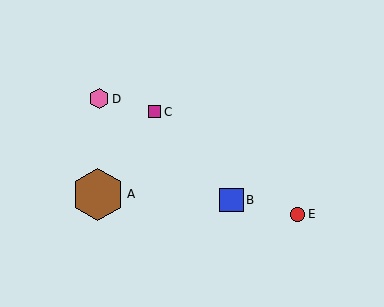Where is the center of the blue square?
The center of the blue square is at (231, 200).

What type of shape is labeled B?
Shape B is a blue square.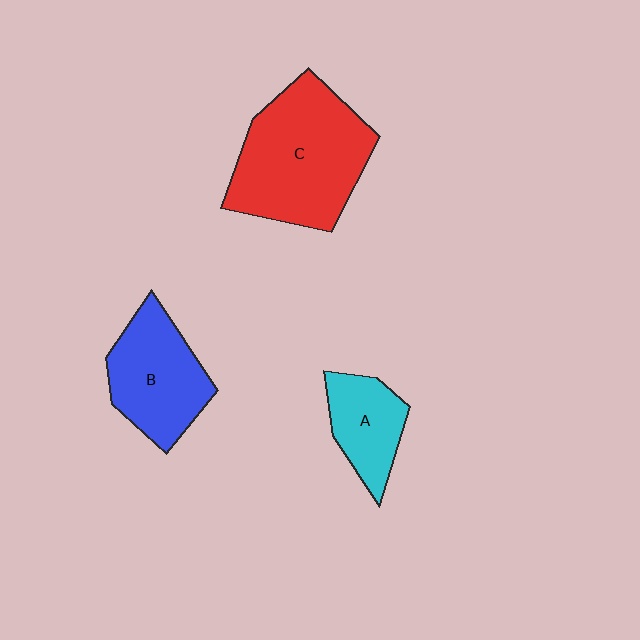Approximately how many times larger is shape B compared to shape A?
Approximately 1.5 times.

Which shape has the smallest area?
Shape A (cyan).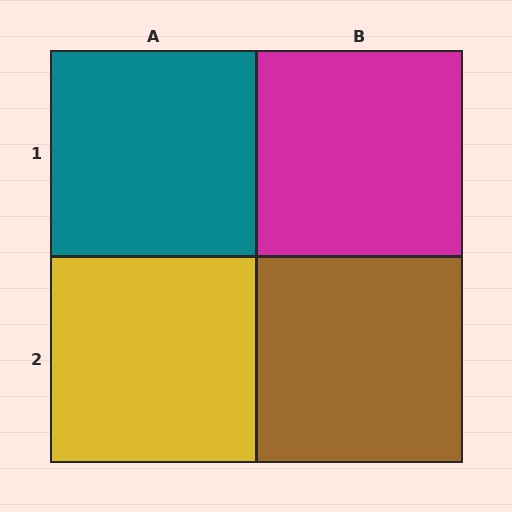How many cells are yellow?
1 cell is yellow.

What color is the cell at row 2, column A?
Yellow.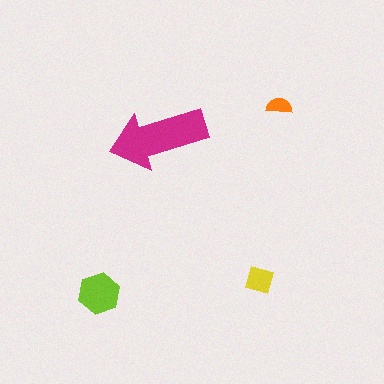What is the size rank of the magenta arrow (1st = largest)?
1st.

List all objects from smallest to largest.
The orange semicircle, the yellow diamond, the lime hexagon, the magenta arrow.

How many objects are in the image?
There are 4 objects in the image.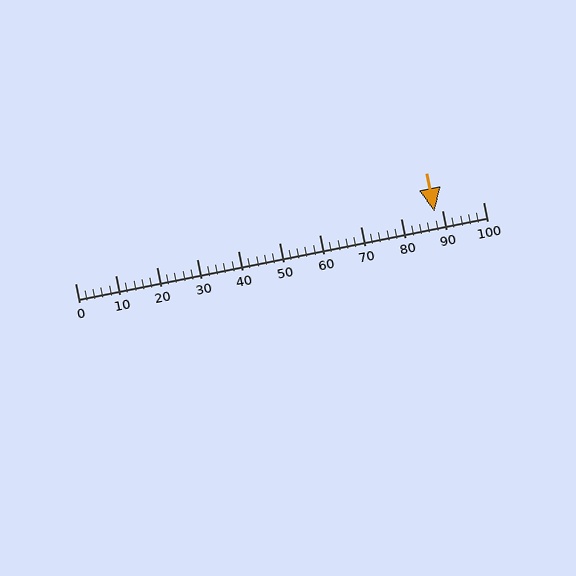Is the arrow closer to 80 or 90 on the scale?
The arrow is closer to 90.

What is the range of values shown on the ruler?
The ruler shows values from 0 to 100.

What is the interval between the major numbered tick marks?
The major tick marks are spaced 10 units apart.